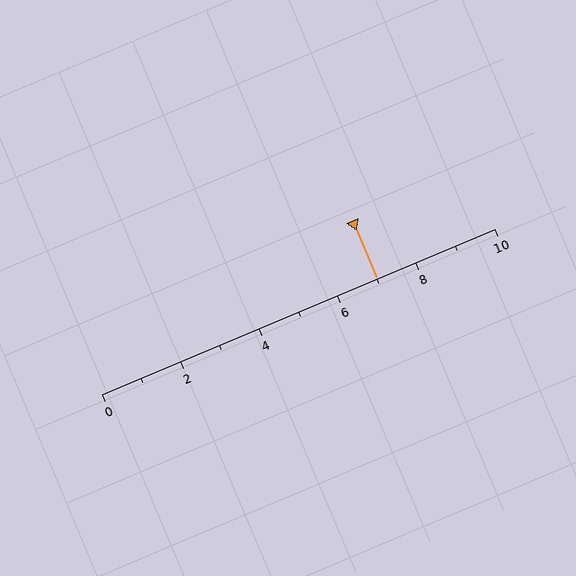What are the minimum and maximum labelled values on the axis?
The axis runs from 0 to 10.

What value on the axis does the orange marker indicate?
The marker indicates approximately 7.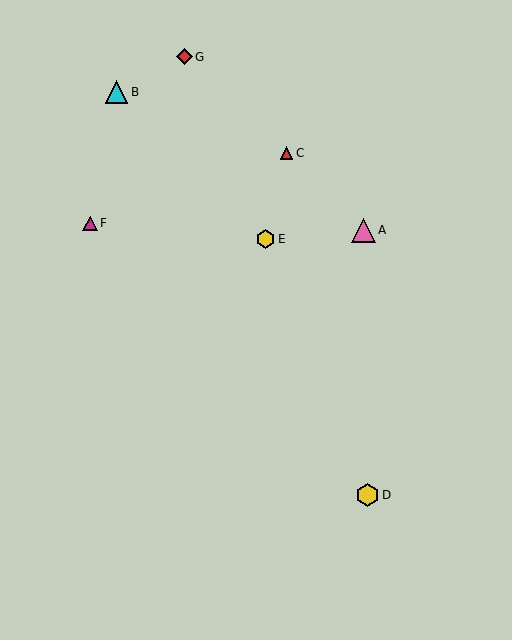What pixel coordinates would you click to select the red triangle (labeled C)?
Click at (287, 153) to select the red triangle C.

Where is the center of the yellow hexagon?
The center of the yellow hexagon is at (367, 495).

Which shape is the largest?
The pink triangle (labeled A) is the largest.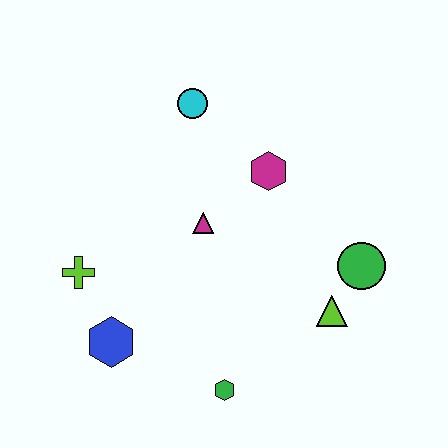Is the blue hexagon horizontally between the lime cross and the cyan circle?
Yes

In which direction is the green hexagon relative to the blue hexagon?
The green hexagon is to the right of the blue hexagon.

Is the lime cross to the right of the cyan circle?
No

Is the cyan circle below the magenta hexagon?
No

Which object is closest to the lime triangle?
The green circle is closest to the lime triangle.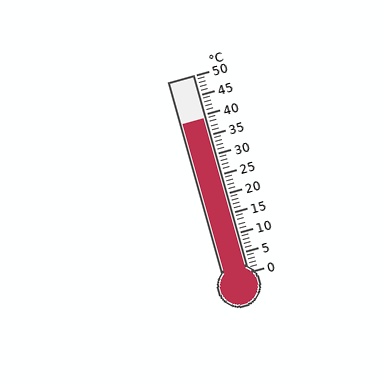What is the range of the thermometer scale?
The thermometer scale ranges from 0°C to 50°C.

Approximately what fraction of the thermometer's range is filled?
The thermometer is filled to approximately 80% of its range.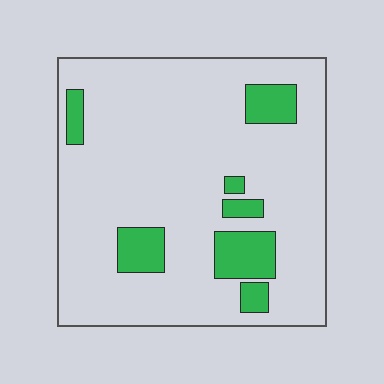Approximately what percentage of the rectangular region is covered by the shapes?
Approximately 15%.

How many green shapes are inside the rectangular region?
7.